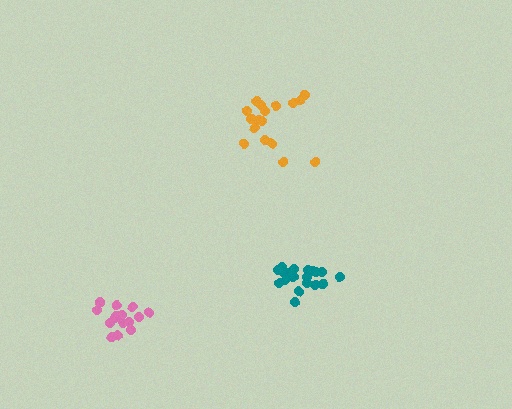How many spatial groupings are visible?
There are 3 spatial groupings.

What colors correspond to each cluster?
The clusters are colored: orange, teal, pink.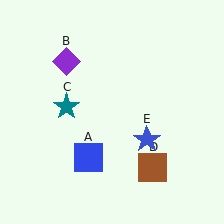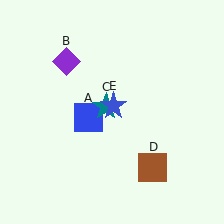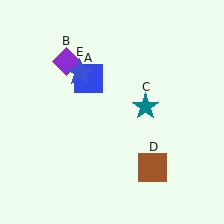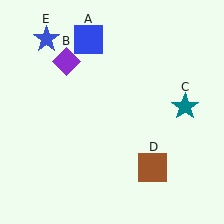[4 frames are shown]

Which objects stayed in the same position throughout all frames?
Purple diamond (object B) and brown square (object D) remained stationary.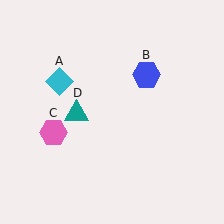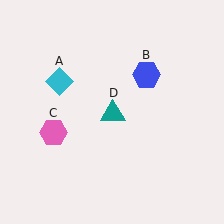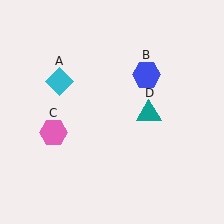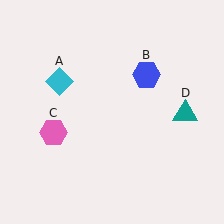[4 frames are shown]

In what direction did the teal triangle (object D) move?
The teal triangle (object D) moved right.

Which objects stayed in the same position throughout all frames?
Cyan diamond (object A) and blue hexagon (object B) and pink hexagon (object C) remained stationary.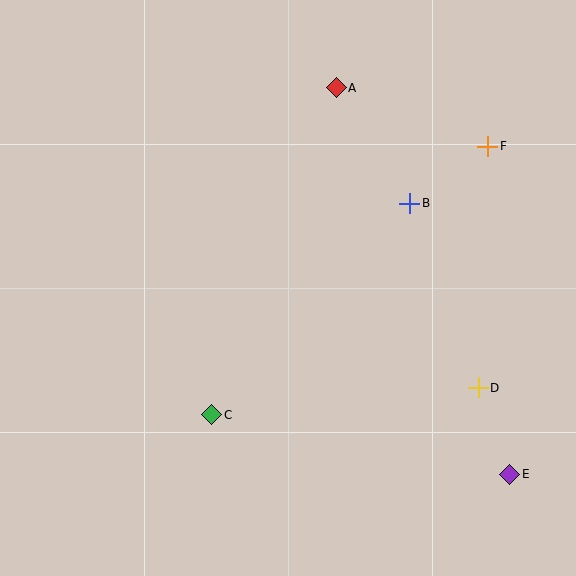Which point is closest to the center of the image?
Point C at (212, 415) is closest to the center.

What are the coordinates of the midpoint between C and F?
The midpoint between C and F is at (350, 280).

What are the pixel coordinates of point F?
Point F is at (488, 146).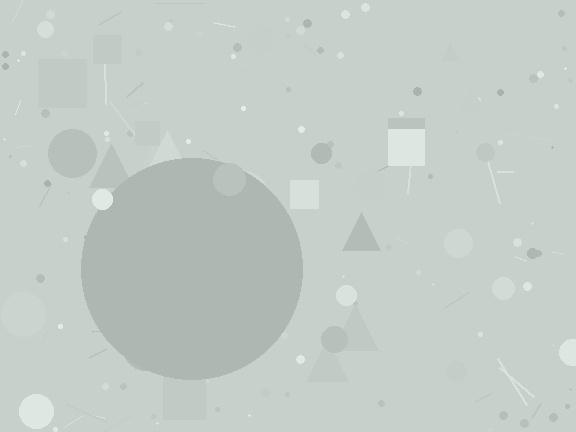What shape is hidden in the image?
A circle is hidden in the image.